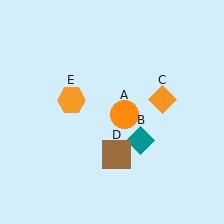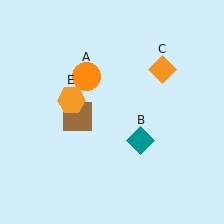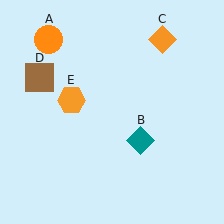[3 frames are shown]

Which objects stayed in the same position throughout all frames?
Teal diamond (object B) and orange hexagon (object E) remained stationary.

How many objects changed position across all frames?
3 objects changed position: orange circle (object A), orange diamond (object C), brown square (object D).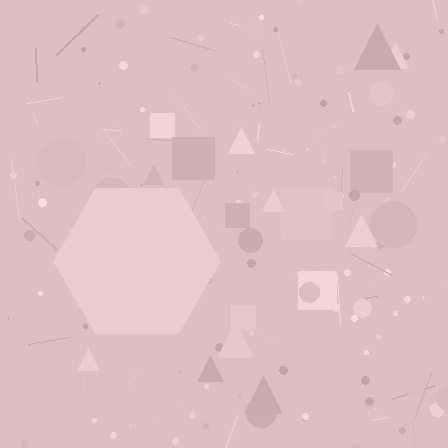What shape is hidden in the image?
A hexagon is hidden in the image.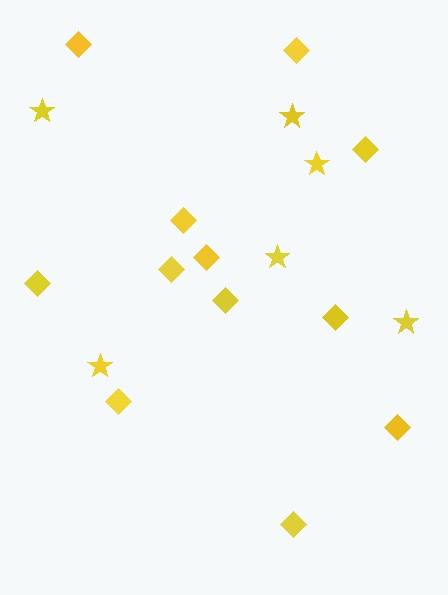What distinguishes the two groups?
There are 2 groups: one group of stars (6) and one group of diamonds (12).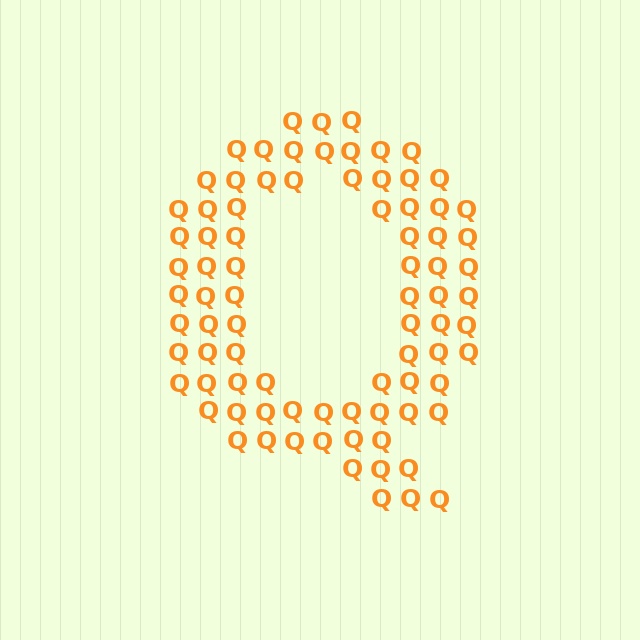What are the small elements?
The small elements are letter Q's.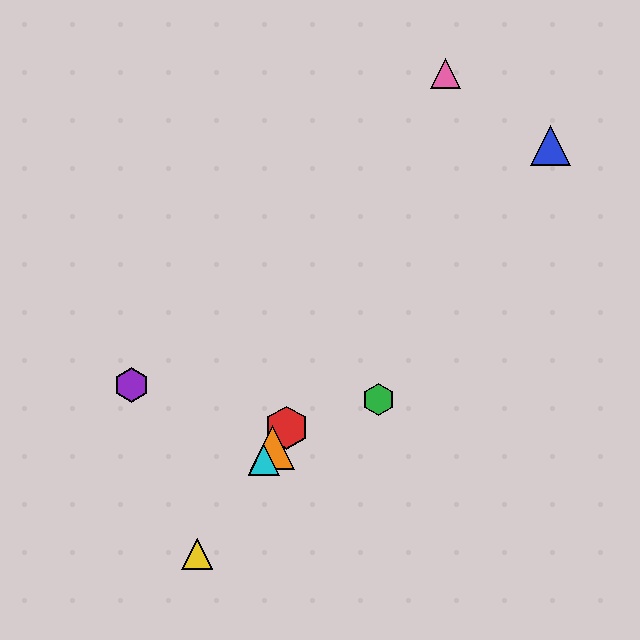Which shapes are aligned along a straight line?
The red hexagon, the yellow triangle, the orange triangle, the cyan triangle are aligned along a straight line.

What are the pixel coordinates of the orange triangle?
The orange triangle is at (272, 448).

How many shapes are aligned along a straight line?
4 shapes (the red hexagon, the yellow triangle, the orange triangle, the cyan triangle) are aligned along a straight line.